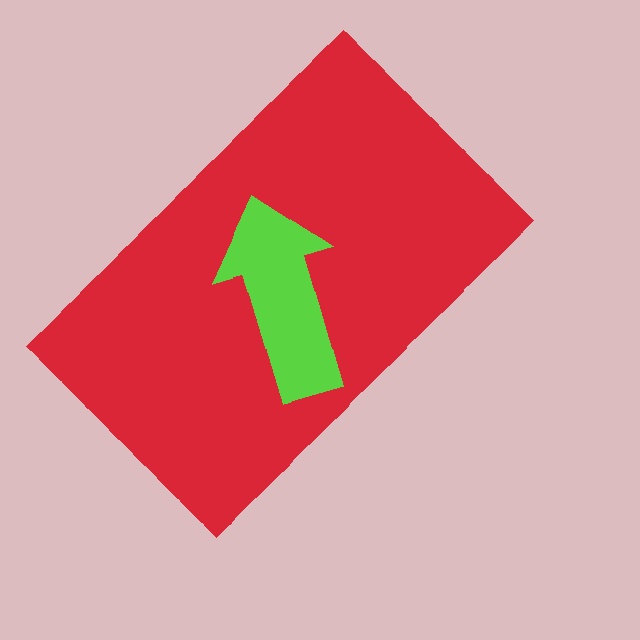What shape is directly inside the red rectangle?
The lime arrow.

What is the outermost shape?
The red rectangle.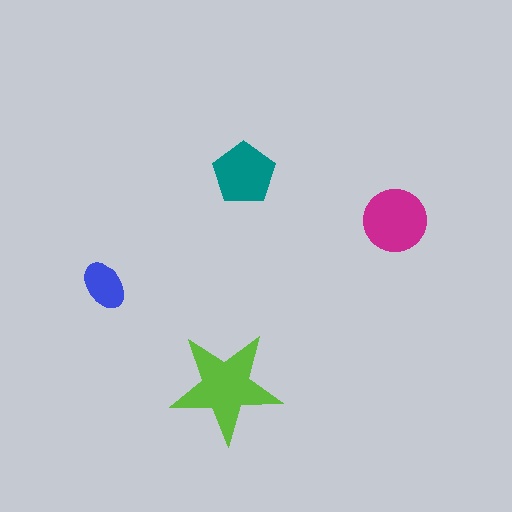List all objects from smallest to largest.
The blue ellipse, the teal pentagon, the magenta circle, the lime star.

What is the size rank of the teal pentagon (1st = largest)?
3rd.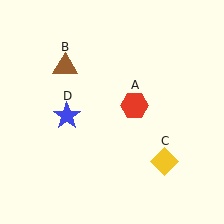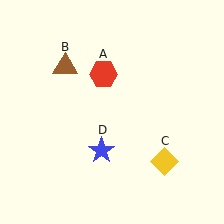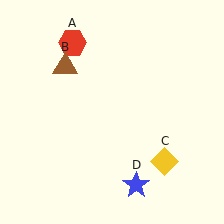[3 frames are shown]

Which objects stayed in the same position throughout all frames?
Brown triangle (object B) and yellow diamond (object C) remained stationary.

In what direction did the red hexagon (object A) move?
The red hexagon (object A) moved up and to the left.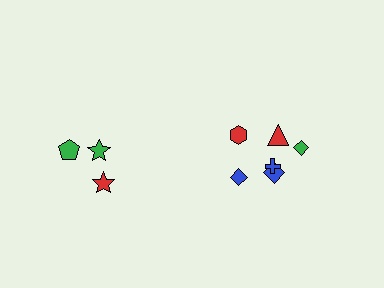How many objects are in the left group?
There are 3 objects.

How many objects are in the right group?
There are 6 objects.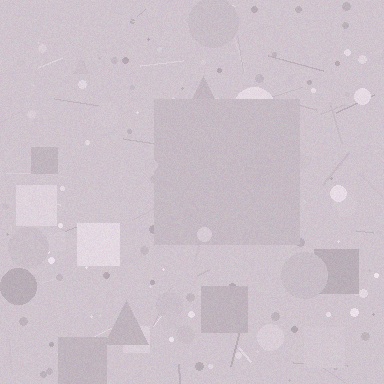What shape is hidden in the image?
A square is hidden in the image.